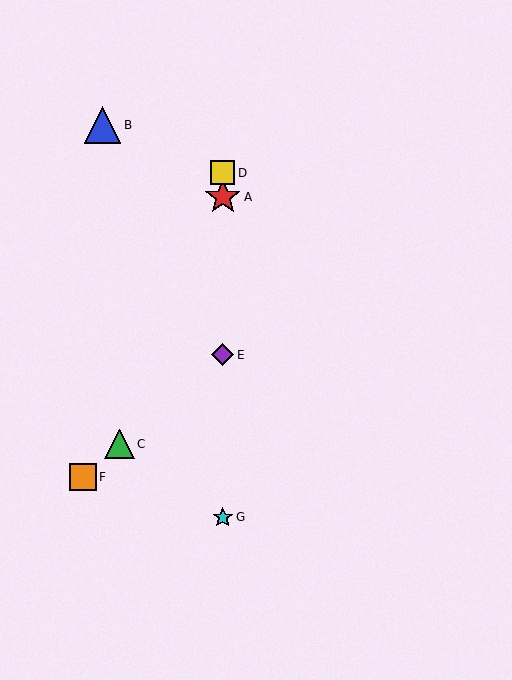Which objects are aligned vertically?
Objects A, D, E, G are aligned vertically.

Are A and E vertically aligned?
Yes, both are at x≈223.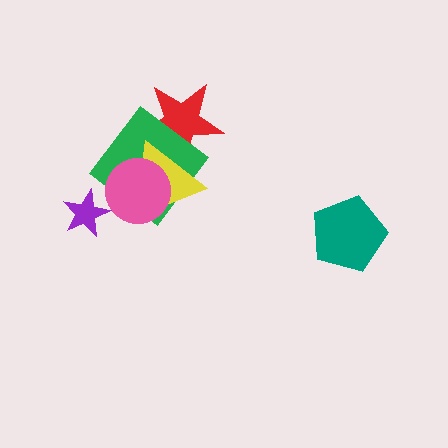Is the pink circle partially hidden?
No, no other shape covers it.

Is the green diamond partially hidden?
Yes, it is partially covered by another shape.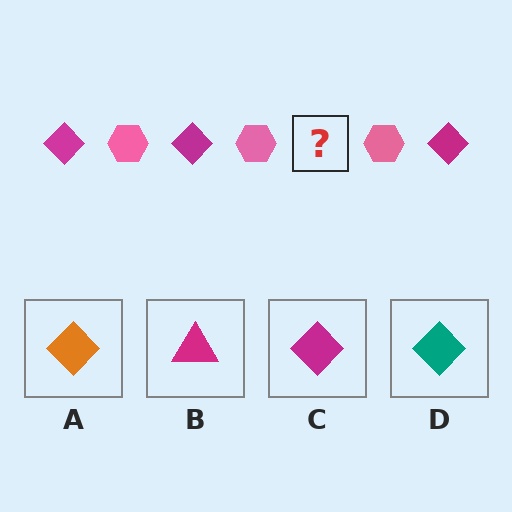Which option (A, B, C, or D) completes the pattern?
C.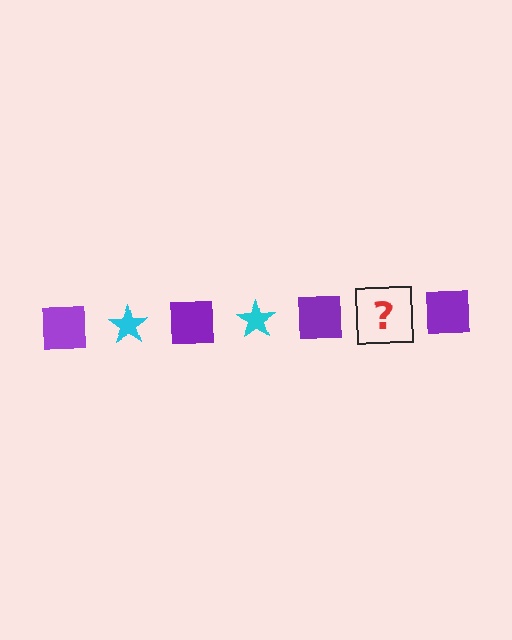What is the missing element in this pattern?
The missing element is a cyan star.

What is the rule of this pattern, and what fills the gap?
The rule is that the pattern alternates between purple square and cyan star. The gap should be filled with a cyan star.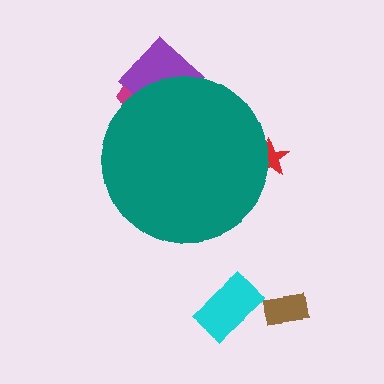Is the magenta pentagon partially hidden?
Yes, the magenta pentagon is partially hidden behind the teal circle.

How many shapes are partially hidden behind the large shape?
3 shapes are partially hidden.